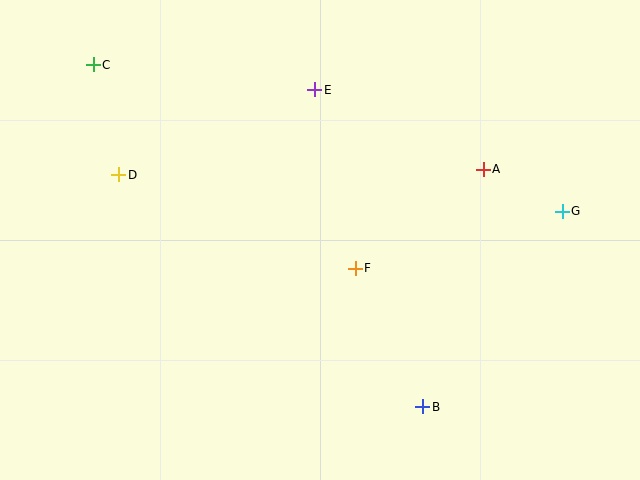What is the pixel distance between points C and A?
The distance between C and A is 403 pixels.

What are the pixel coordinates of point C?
Point C is at (93, 65).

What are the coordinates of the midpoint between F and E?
The midpoint between F and E is at (335, 179).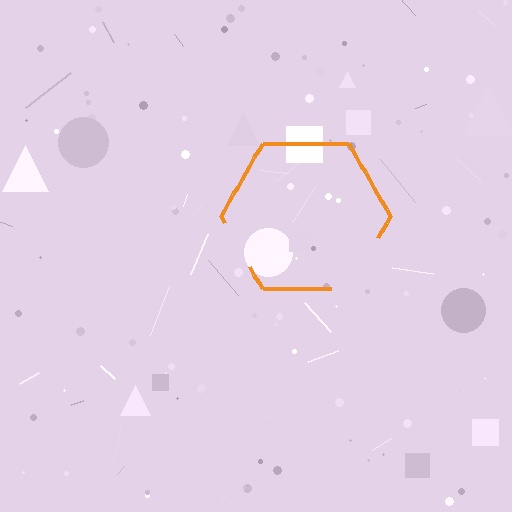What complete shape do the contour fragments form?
The contour fragments form a hexagon.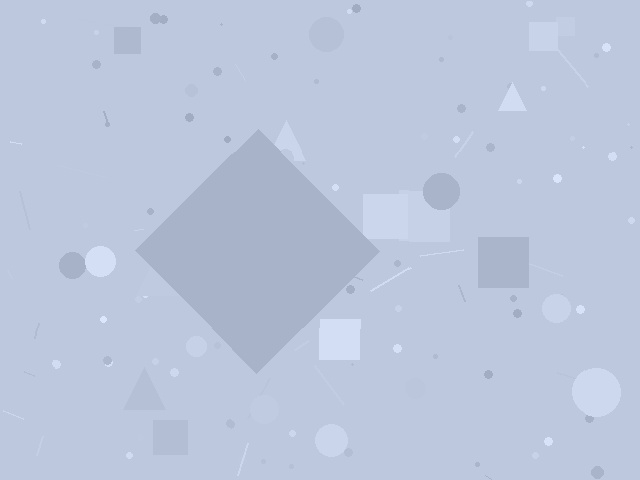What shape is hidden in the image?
A diamond is hidden in the image.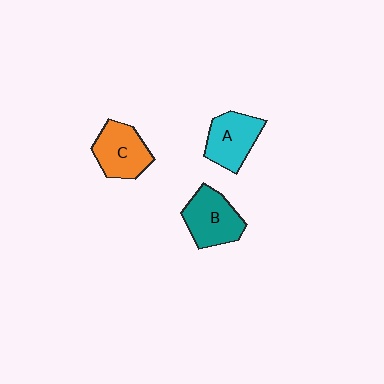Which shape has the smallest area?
Shape A (cyan).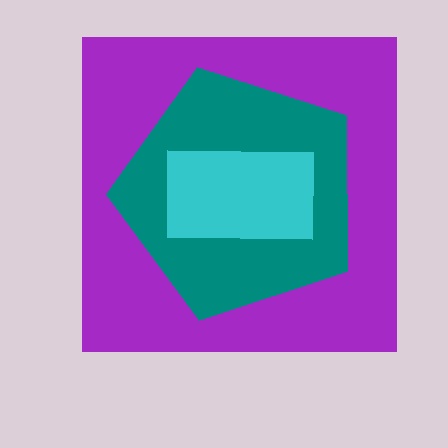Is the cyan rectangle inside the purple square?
Yes.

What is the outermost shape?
The purple square.